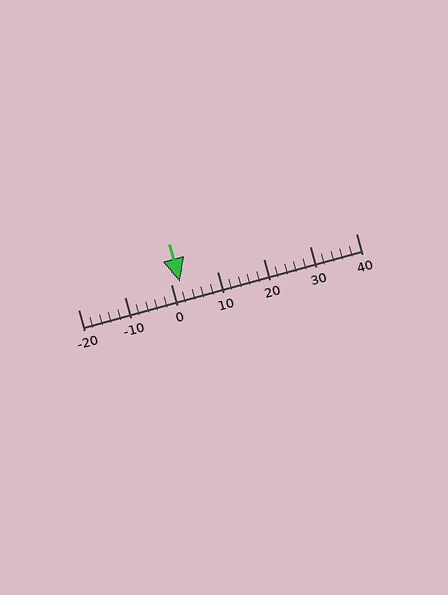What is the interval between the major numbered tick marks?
The major tick marks are spaced 10 units apart.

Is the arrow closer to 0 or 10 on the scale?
The arrow is closer to 0.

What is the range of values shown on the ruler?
The ruler shows values from -20 to 40.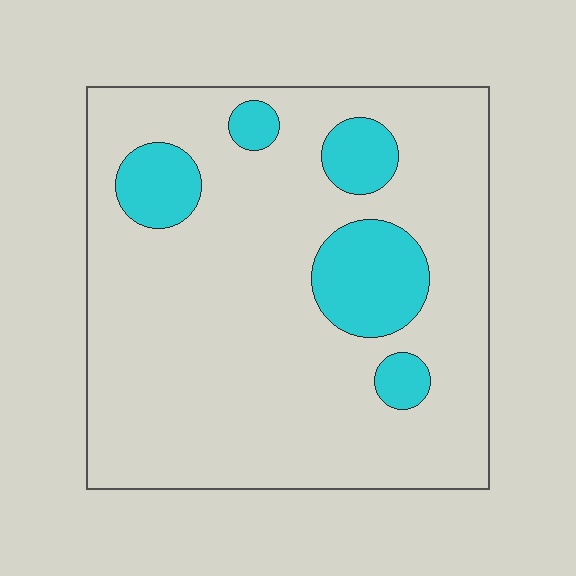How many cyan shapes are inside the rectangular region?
5.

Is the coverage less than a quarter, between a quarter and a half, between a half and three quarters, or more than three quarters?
Less than a quarter.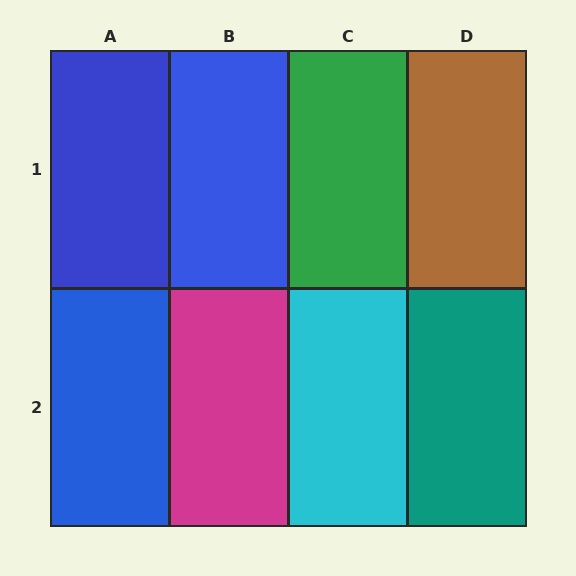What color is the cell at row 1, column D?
Brown.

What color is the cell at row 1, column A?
Blue.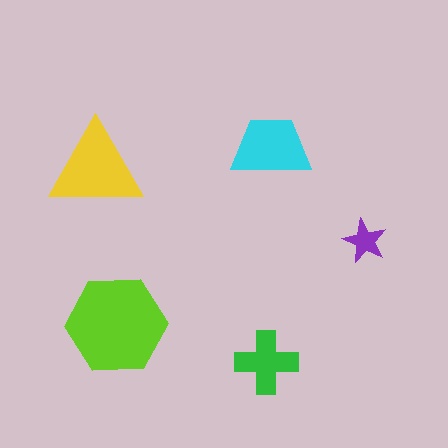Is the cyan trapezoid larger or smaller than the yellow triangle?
Smaller.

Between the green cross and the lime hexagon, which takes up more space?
The lime hexagon.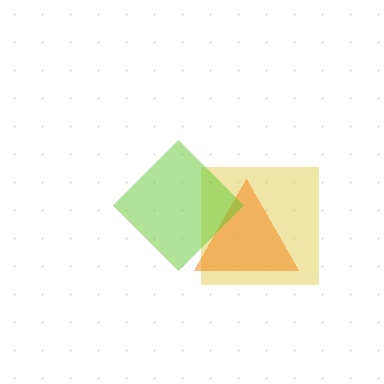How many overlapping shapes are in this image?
There are 3 overlapping shapes in the image.